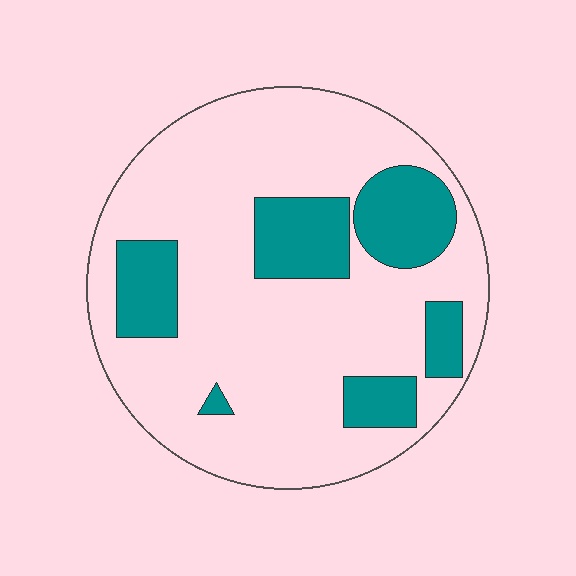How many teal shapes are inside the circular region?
6.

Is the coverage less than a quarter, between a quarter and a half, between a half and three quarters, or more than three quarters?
Less than a quarter.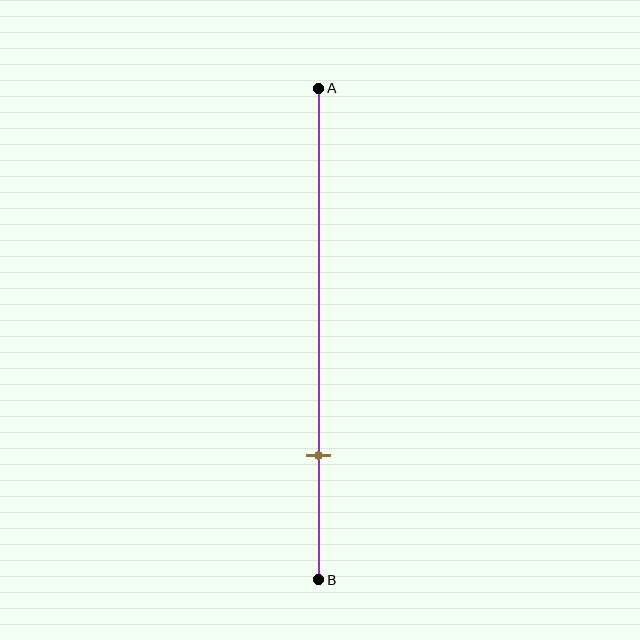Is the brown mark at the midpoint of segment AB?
No, the mark is at about 75% from A, not at the 50% midpoint.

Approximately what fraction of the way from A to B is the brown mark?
The brown mark is approximately 75% of the way from A to B.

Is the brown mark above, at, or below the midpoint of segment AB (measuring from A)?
The brown mark is below the midpoint of segment AB.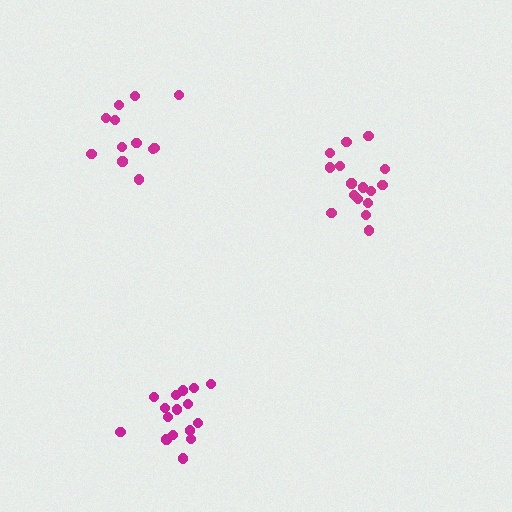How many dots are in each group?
Group 1: 17 dots, Group 2: 16 dots, Group 3: 12 dots (45 total).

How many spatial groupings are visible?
There are 3 spatial groupings.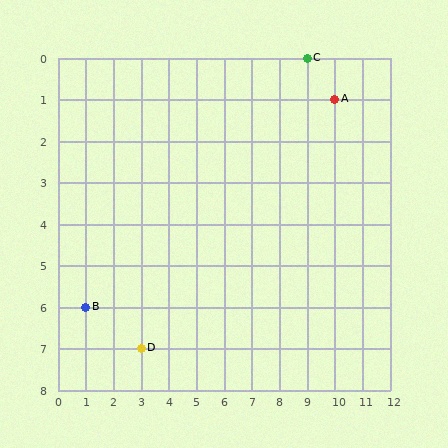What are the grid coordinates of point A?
Point A is at grid coordinates (10, 1).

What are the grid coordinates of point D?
Point D is at grid coordinates (3, 7).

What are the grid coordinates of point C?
Point C is at grid coordinates (9, 0).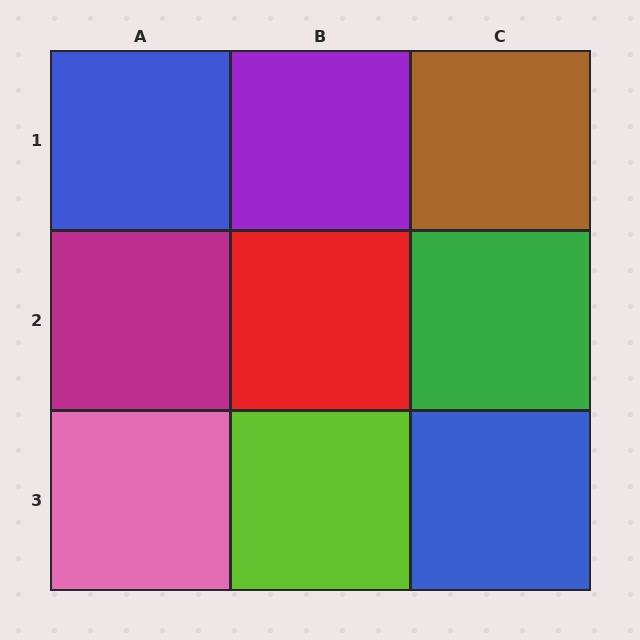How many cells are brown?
1 cell is brown.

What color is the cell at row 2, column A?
Magenta.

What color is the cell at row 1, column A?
Blue.